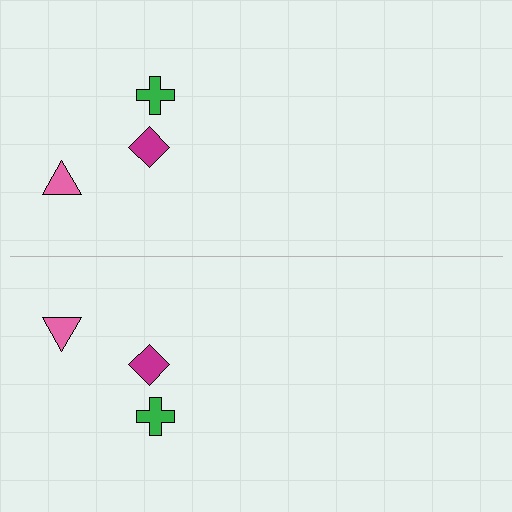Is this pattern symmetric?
Yes, this pattern has bilateral (reflection) symmetry.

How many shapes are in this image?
There are 6 shapes in this image.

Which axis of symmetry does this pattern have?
The pattern has a horizontal axis of symmetry running through the center of the image.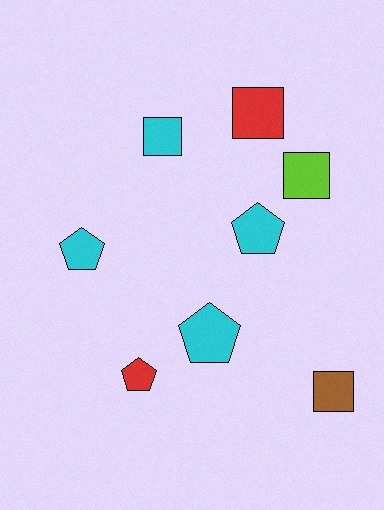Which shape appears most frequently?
Square, with 4 objects.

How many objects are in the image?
There are 8 objects.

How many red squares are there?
There is 1 red square.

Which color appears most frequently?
Cyan, with 4 objects.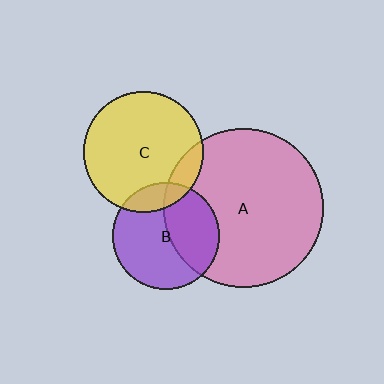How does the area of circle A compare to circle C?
Approximately 1.8 times.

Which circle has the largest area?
Circle A (pink).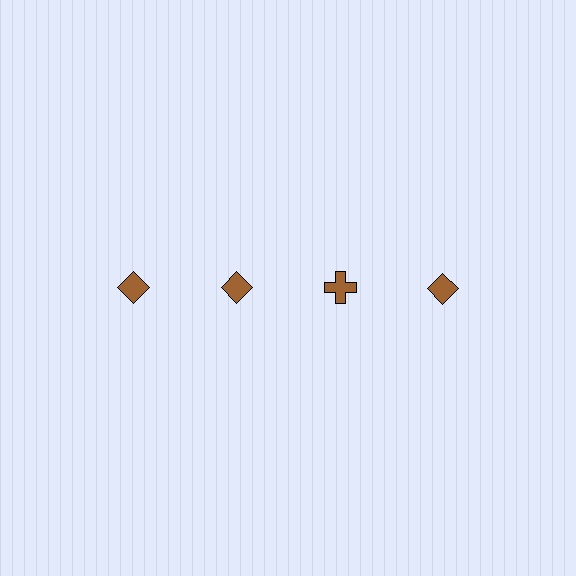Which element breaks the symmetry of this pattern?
The brown cross in the top row, center column breaks the symmetry. All other shapes are brown diamonds.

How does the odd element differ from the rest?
It has a different shape: cross instead of diamond.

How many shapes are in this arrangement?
There are 4 shapes arranged in a grid pattern.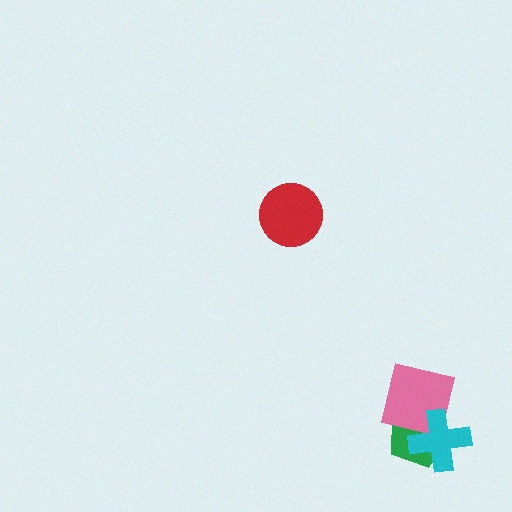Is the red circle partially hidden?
No, no other shape covers it.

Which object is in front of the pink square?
The cyan cross is in front of the pink square.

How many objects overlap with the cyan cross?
2 objects overlap with the cyan cross.